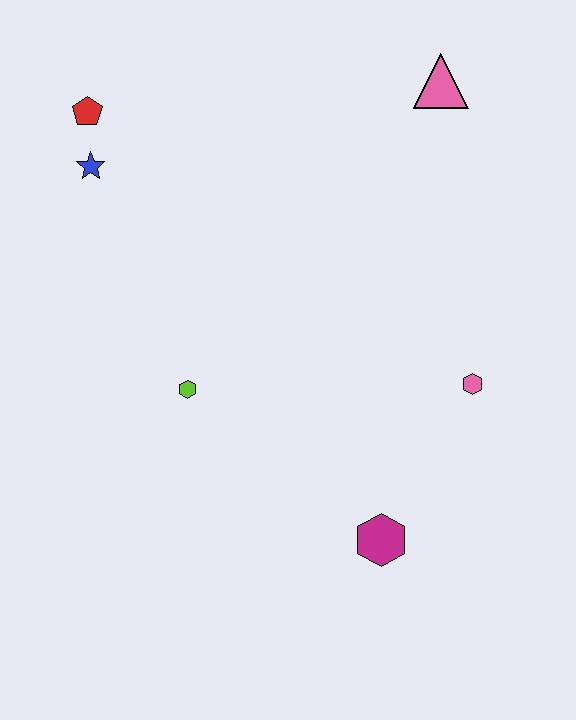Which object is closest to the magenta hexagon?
The pink hexagon is closest to the magenta hexagon.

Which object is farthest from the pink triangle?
The magenta hexagon is farthest from the pink triangle.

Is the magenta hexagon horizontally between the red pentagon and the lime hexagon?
No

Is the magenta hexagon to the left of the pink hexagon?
Yes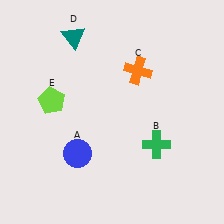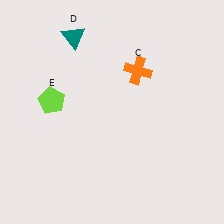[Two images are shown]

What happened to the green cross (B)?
The green cross (B) was removed in Image 2. It was in the bottom-right area of Image 1.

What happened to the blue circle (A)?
The blue circle (A) was removed in Image 2. It was in the bottom-left area of Image 1.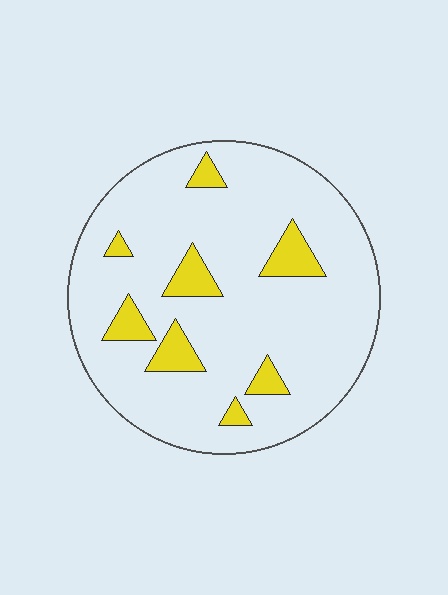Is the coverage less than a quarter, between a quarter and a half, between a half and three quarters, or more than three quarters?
Less than a quarter.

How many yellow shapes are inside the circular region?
8.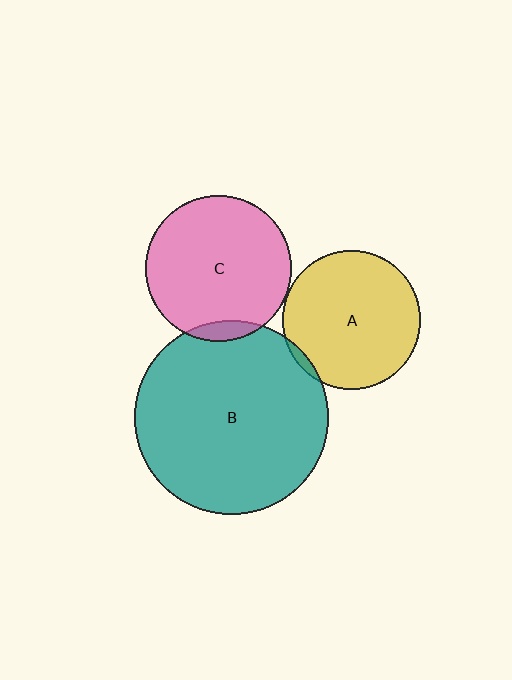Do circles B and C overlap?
Yes.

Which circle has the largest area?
Circle B (teal).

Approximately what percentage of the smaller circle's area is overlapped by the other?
Approximately 5%.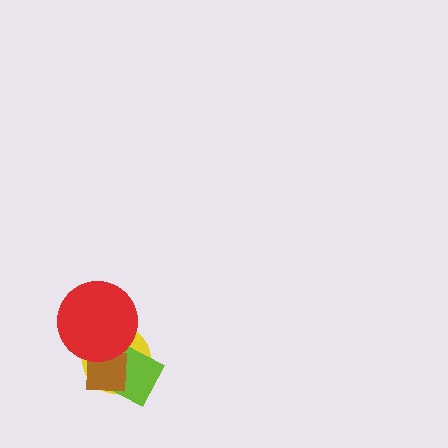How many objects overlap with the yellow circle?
3 objects overlap with the yellow circle.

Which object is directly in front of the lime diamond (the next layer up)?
The brown square is directly in front of the lime diamond.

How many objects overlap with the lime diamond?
3 objects overlap with the lime diamond.